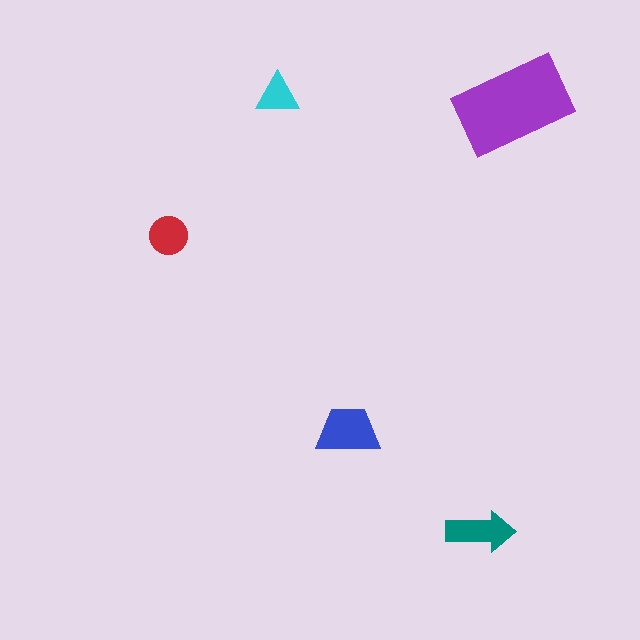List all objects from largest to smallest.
The purple rectangle, the blue trapezoid, the teal arrow, the red circle, the cyan triangle.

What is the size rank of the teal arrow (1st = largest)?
3rd.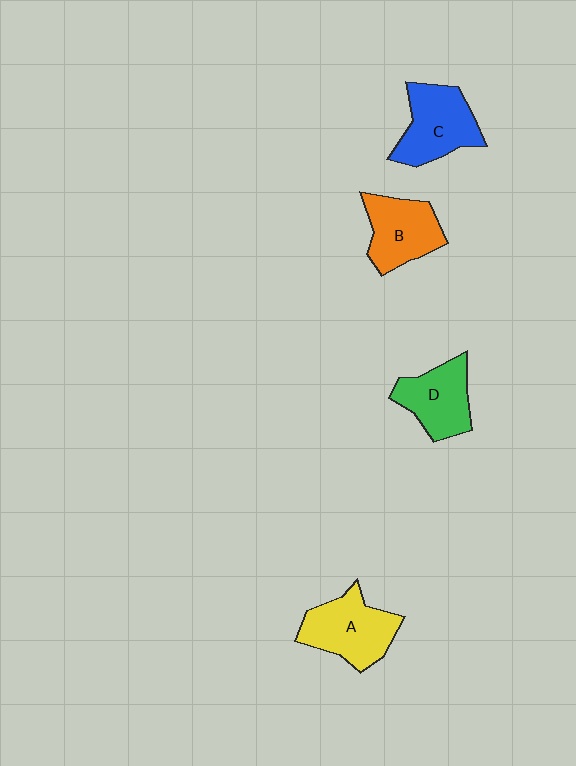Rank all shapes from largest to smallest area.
From largest to smallest: A (yellow), C (blue), B (orange), D (green).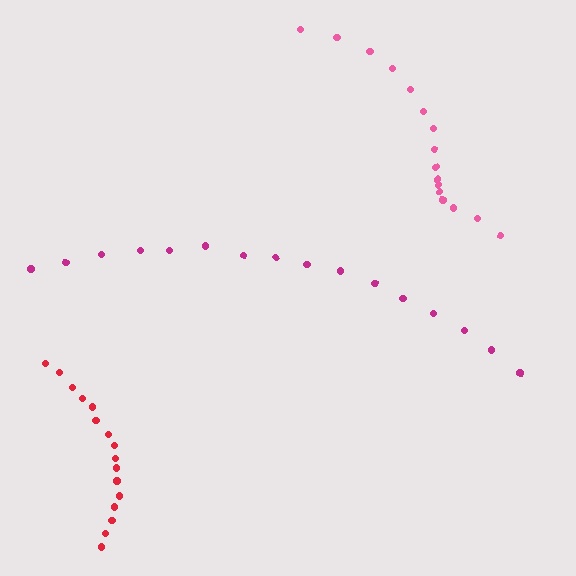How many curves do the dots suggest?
There are 3 distinct paths.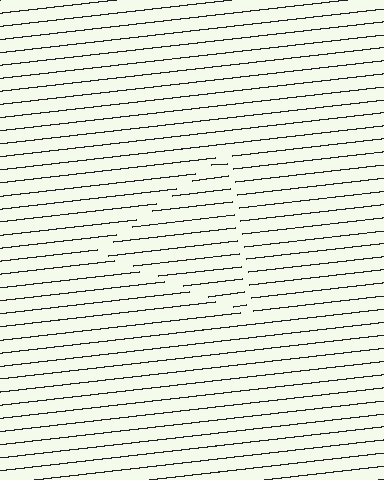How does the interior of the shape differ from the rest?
The interior of the shape contains the same grating, shifted by half a period — the contour is defined by the phase discontinuity where line-ends from the inner and outer gratings abut.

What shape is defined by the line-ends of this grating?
An illusory triangle. The interior of the shape contains the same grating, shifted by half a period — the contour is defined by the phase discontinuity where line-ends from the inner and outer gratings abut.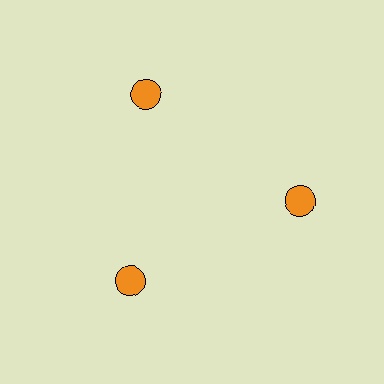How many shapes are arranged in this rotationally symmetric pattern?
There are 3 shapes, arranged in 3 groups of 1.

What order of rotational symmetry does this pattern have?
This pattern has 3-fold rotational symmetry.